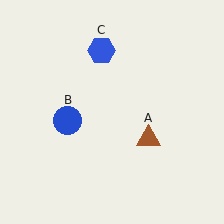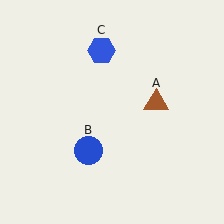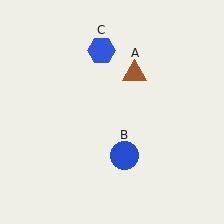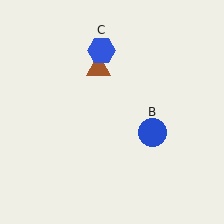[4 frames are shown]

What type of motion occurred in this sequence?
The brown triangle (object A), blue circle (object B) rotated counterclockwise around the center of the scene.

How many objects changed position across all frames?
2 objects changed position: brown triangle (object A), blue circle (object B).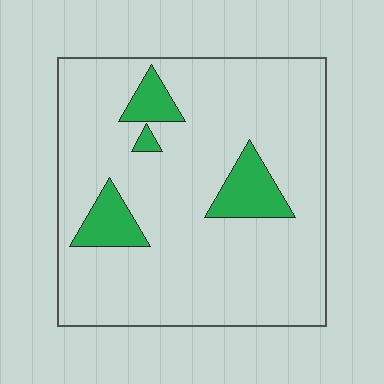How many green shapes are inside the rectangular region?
4.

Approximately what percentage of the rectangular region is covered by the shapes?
Approximately 10%.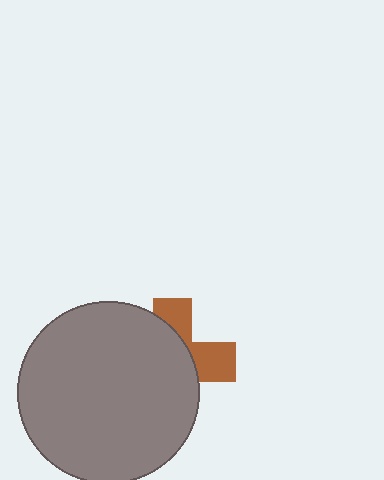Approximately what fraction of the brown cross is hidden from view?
Roughly 67% of the brown cross is hidden behind the gray circle.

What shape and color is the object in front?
The object in front is a gray circle.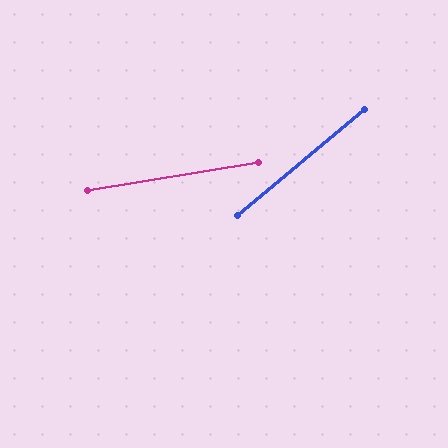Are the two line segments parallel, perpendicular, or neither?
Neither parallel nor perpendicular — they differ by about 30°.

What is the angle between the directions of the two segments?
Approximately 30 degrees.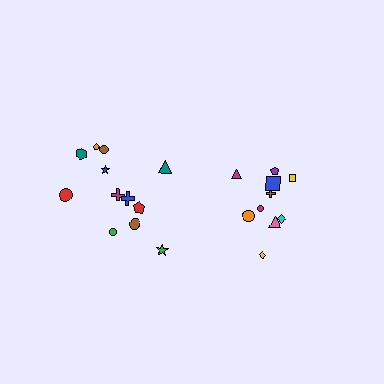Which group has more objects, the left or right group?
The left group.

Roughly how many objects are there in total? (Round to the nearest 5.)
Roughly 20 objects in total.